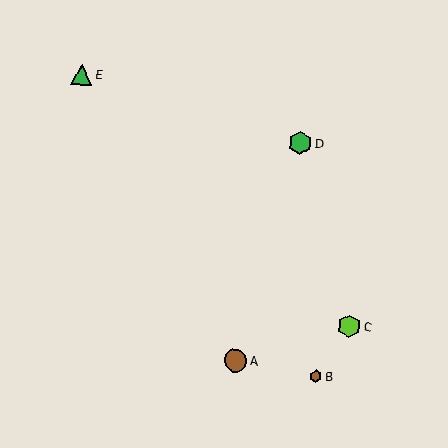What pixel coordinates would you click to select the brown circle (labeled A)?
Click at (235, 361) to select the brown circle A.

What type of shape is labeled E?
Shape E is a green triangle.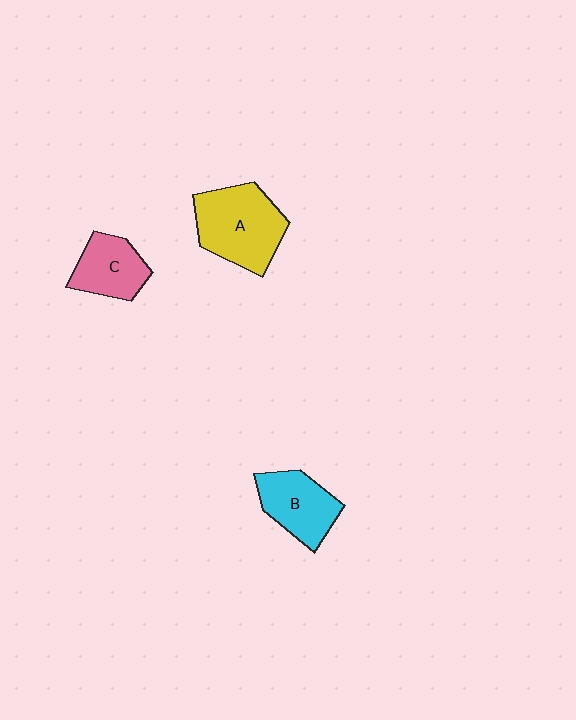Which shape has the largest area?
Shape A (yellow).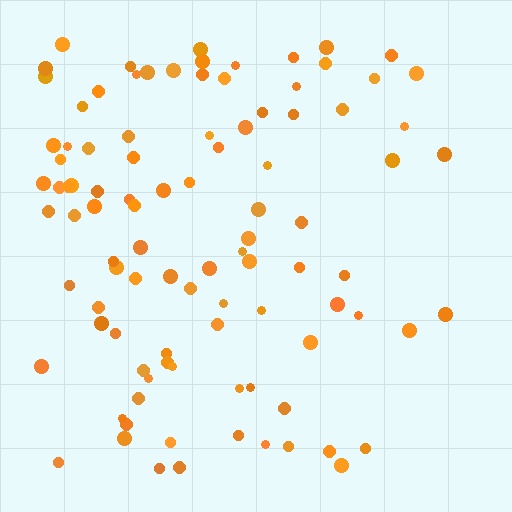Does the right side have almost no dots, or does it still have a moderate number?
Still a moderate number, just noticeably fewer than the left.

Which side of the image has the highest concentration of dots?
The left.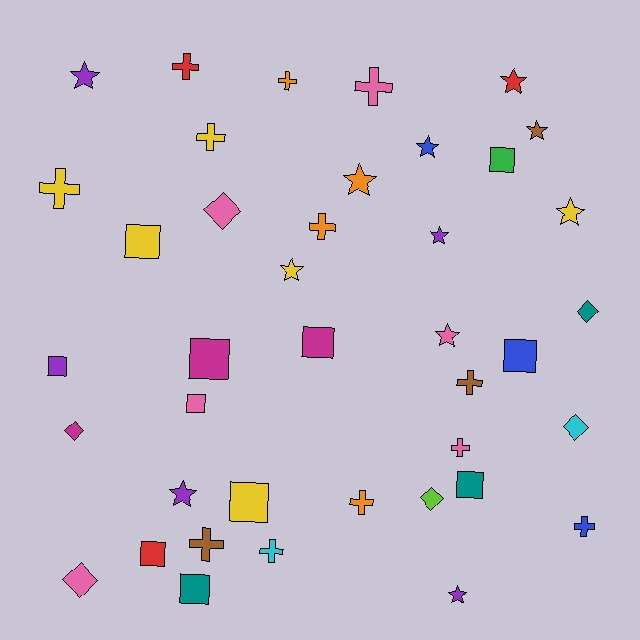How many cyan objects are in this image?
There are 2 cyan objects.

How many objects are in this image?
There are 40 objects.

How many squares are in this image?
There are 11 squares.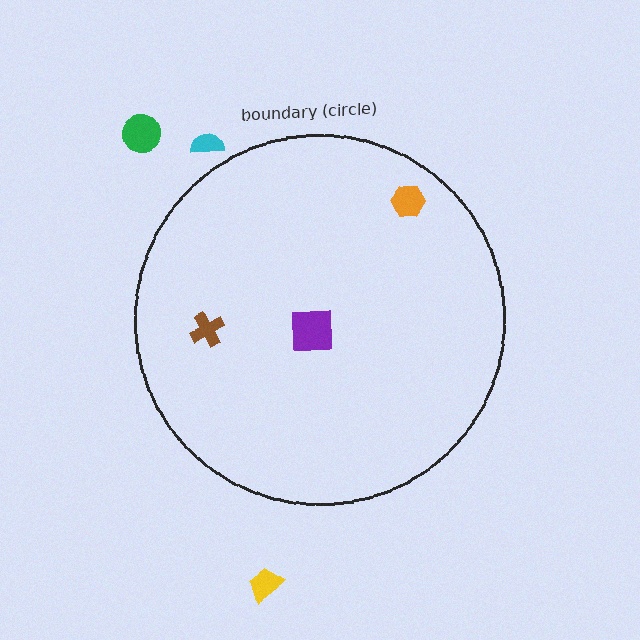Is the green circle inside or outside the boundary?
Outside.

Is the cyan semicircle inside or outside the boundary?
Outside.